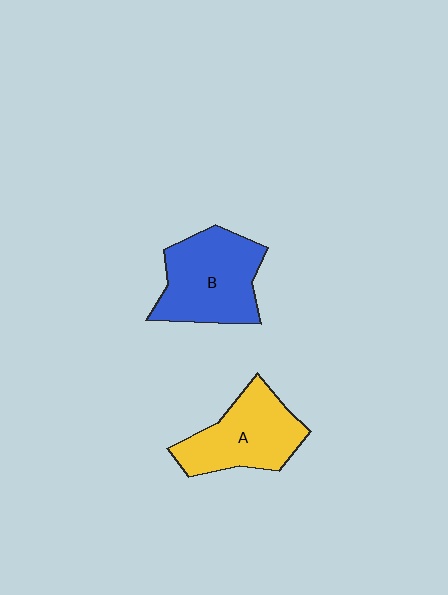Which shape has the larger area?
Shape B (blue).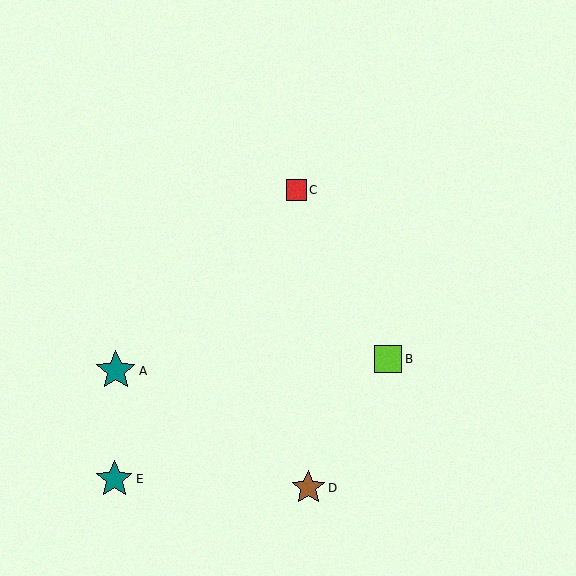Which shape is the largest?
The teal star (labeled A) is the largest.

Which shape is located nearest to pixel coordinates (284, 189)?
The red square (labeled C) at (296, 190) is nearest to that location.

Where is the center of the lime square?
The center of the lime square is at (388, 359).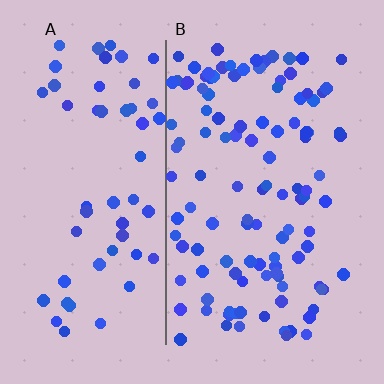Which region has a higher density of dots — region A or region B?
B (the right).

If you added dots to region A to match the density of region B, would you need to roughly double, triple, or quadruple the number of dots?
Approximately double.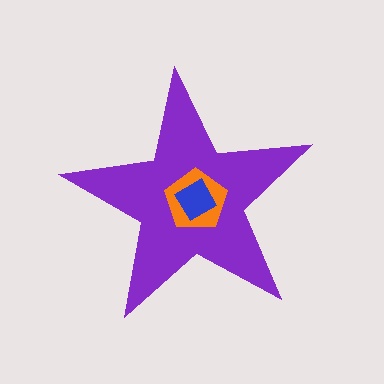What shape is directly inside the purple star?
The orange pentagon.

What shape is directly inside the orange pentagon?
The blue diamond.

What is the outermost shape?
The purple star.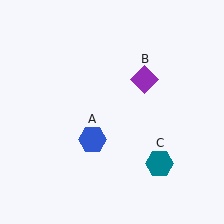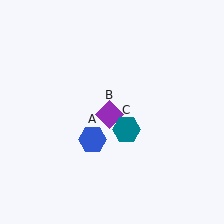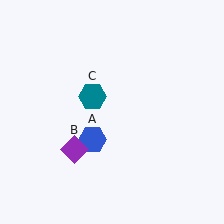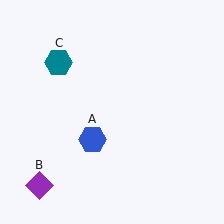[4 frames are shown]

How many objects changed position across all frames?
2 objects changed position: purple diamond (object B), teal hexagon (object C).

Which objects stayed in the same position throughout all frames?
Blue hexagon (object A) remained stationary.